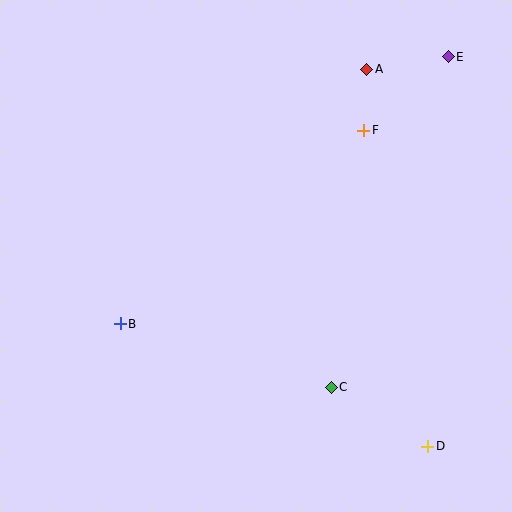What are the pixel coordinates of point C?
Point C is at (331, 387).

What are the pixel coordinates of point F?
Point F is at (364, 130).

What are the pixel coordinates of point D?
Point D is at (428, 446).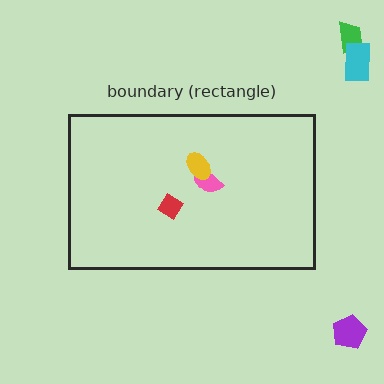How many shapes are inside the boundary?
3 inside, 3 outside.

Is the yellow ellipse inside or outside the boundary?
Inside.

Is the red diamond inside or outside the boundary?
Inside.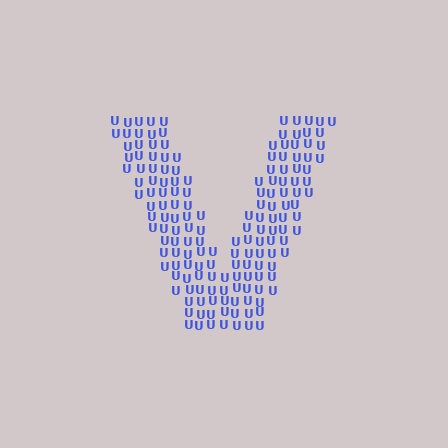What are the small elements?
The small elements are letter U's.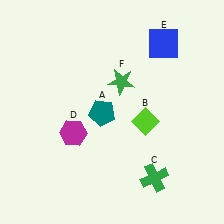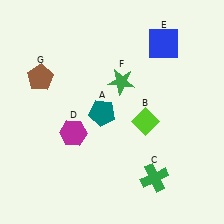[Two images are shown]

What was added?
A brown pentagon (G) was added in Image 2.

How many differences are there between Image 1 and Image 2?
There is 1 difference between the two images.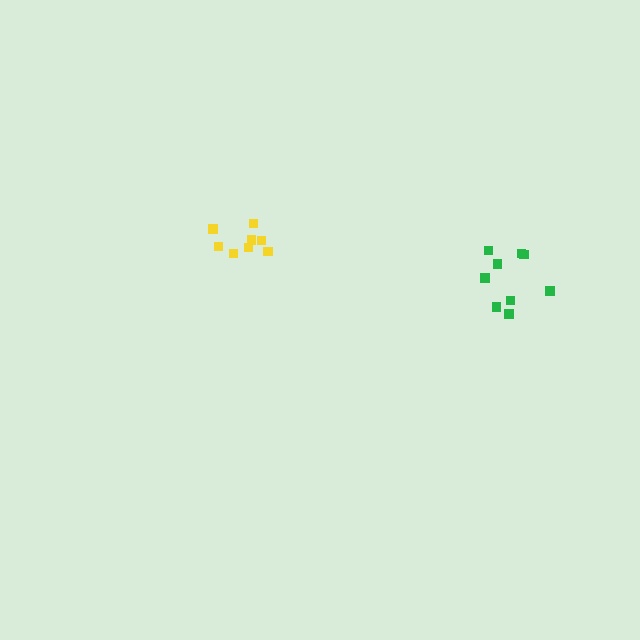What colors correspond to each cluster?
The clusters are colored: yellow, green.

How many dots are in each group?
Group 1: 8 dots, Group 2: 9 dots (17 total).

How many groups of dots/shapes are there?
There are 2 groups.